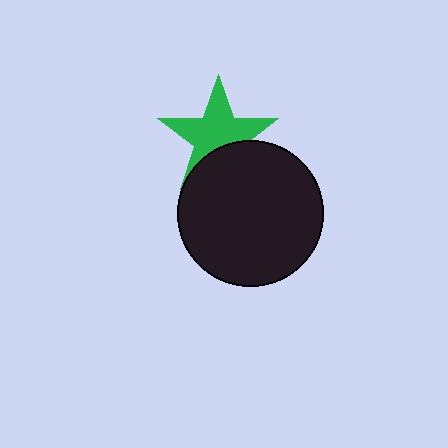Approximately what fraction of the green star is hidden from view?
Roughly 30% of the green star is hidden behind the black circle.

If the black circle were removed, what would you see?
You would see the complete green star.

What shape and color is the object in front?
The object in front is a black circle.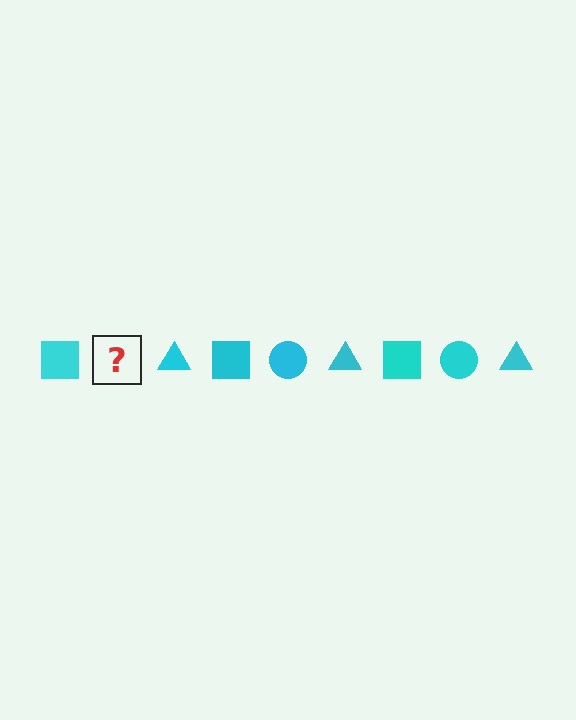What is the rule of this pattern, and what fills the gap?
The rule is that the pattern cycles through square, circle, triangle shapes in cyan. The gap should be filled with a cyan circle.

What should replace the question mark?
The question mark should be replaced with a cyan circle.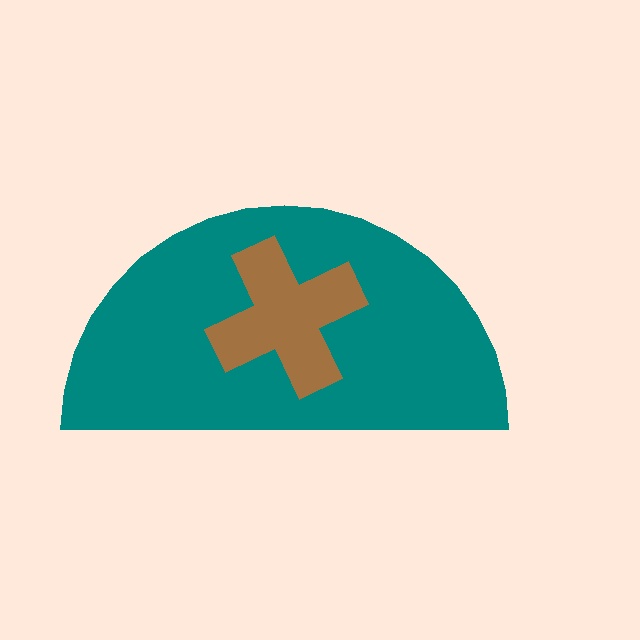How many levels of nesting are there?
2.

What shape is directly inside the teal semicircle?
The brown cross.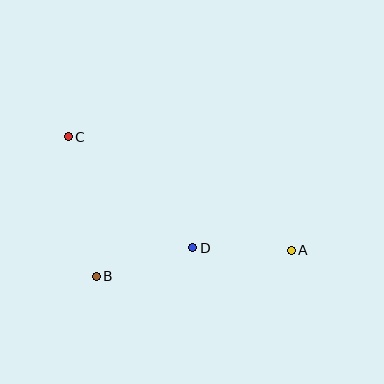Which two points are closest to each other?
Points A and D are closest to each other.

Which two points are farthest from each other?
Points A and C are farthest from each other.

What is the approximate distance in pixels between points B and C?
The distance between B and C is approximately 142 pixels.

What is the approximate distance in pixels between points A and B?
The distance between A and B is approximately 197 pixels.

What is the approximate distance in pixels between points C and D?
The distance between C and D is approximately 167 pixels.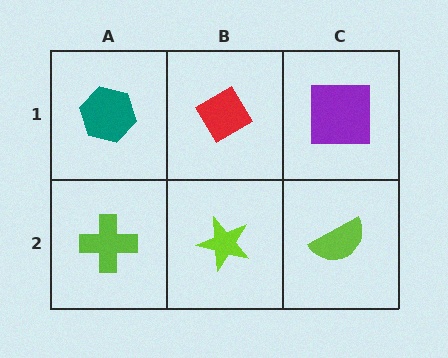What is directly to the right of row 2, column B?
A lime semicircle.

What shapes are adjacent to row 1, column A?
A lime cross (row 2, column A), a red diamond (row 1, column B).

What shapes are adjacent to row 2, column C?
A purple square (row 1, column C), a lime star (row 2, column B).